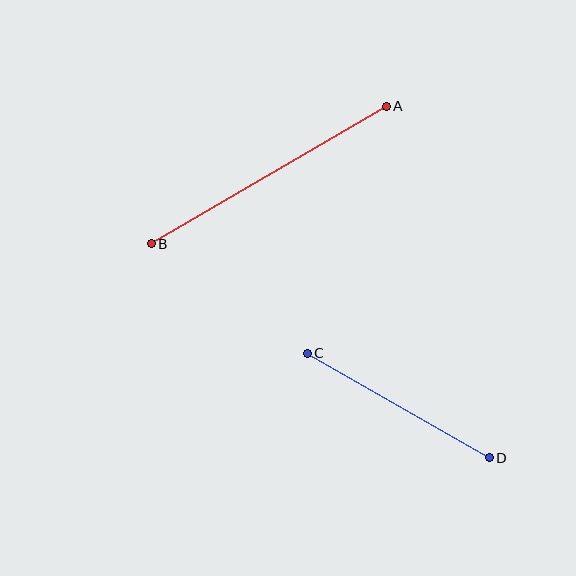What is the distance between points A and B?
The distance is approximately 272 pixels.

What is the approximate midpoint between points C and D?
The midpoint is at approximately (398, 406) pixels.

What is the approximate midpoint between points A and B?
The midpoint is at approximately (269, 175) pixels.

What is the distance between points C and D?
The distance is approximately 210 pixels.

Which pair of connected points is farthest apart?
Points A and B are farthest apart.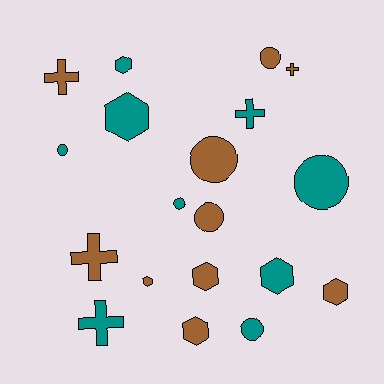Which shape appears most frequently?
Hexagon, with 7 objects.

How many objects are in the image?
There are 19 objects.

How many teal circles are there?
There are 4 teal circles.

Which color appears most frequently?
Brown, with 10 objects.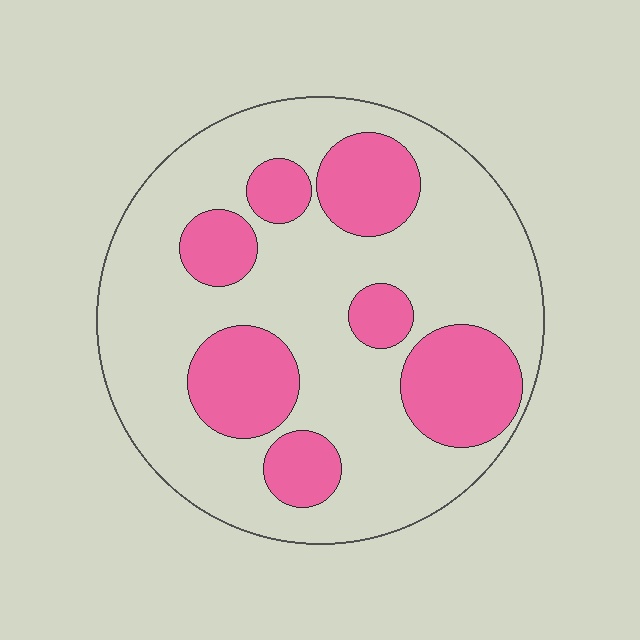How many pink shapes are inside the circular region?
7.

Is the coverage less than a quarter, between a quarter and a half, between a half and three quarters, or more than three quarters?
Between a quarter and a half.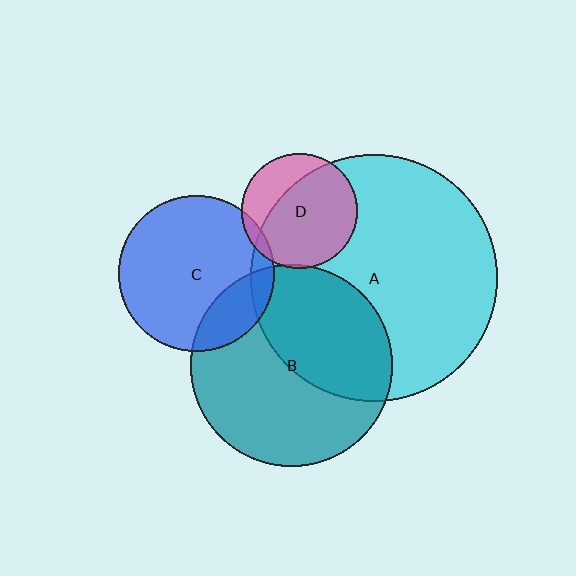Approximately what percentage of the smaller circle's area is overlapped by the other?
Approximately 70%.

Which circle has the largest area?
Circle A (cyan).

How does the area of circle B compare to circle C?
Approximately 1.7 times.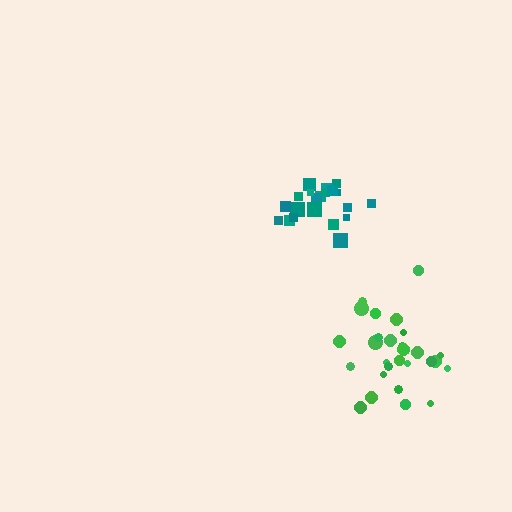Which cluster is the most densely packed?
Teal.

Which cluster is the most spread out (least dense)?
Green.